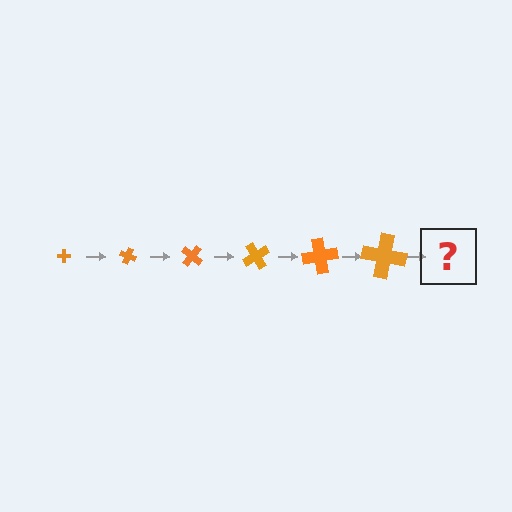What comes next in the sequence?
The next element should be a cross, larger than the previous one and rotated 120 degrees from the start.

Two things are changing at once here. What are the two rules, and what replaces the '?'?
The two rules are that the cross grows larger each step and it rotates 20 degrees each step. The '?' should be a cross, larger than the previous one and rotated 120 degrees from the start.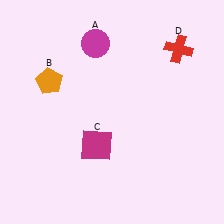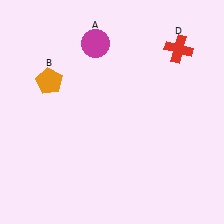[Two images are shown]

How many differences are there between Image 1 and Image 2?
There is 1 difference between the two images.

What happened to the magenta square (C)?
The magenta square (C) was removed in Image 2. It was in the bottom-left area of Image 1.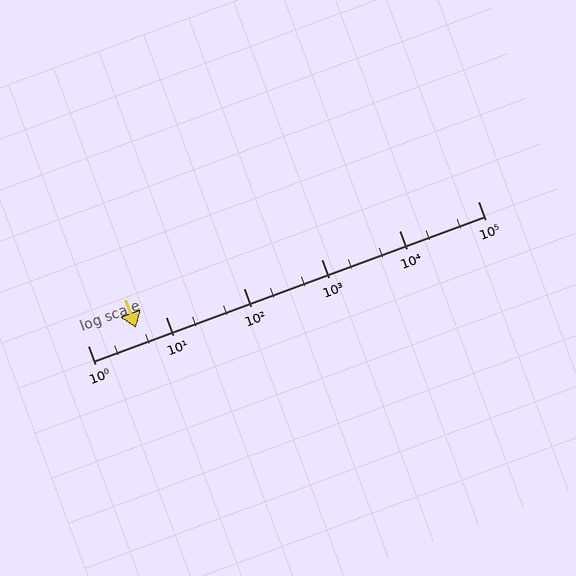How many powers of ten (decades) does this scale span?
The scale spans 5 decades, from 1 to 100000.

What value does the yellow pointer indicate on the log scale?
The pointer indicates approximately 4.2.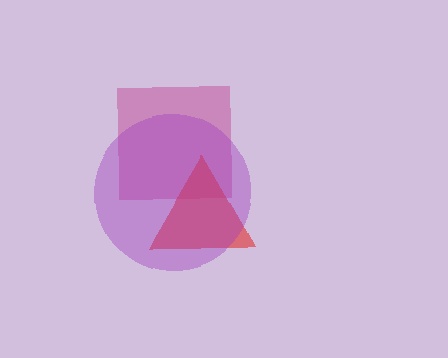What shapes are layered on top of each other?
The layered shapes are: a magenta square, a red triangle, a purple circle.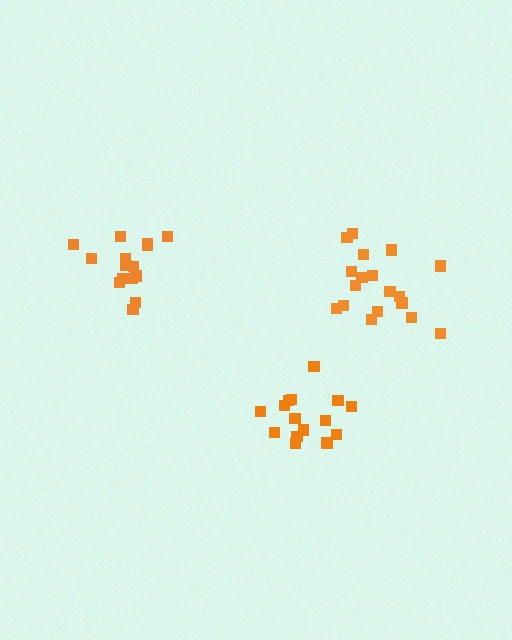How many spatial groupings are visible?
There are 3 spatial groupings.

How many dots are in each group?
Group 1: 16 dots, Group 2: 18 dots, Group 3: 15 dots (49 total).